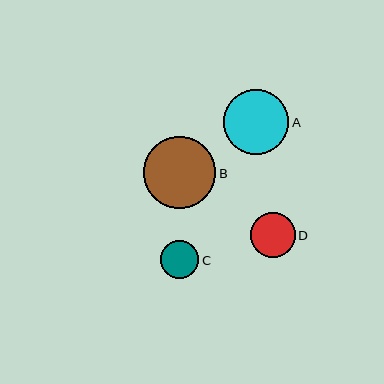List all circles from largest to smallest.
From largest to smallest: B, A, D, C.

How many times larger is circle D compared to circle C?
Circle D is approximately 1.2 times the size of circle C.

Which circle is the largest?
Circle B is the largest with a size of approximately 72 pixels.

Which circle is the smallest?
Circle C is the smallest with a size of approximately 38 pixels.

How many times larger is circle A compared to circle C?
Circle A is approximately 1.7 times the size of circle C.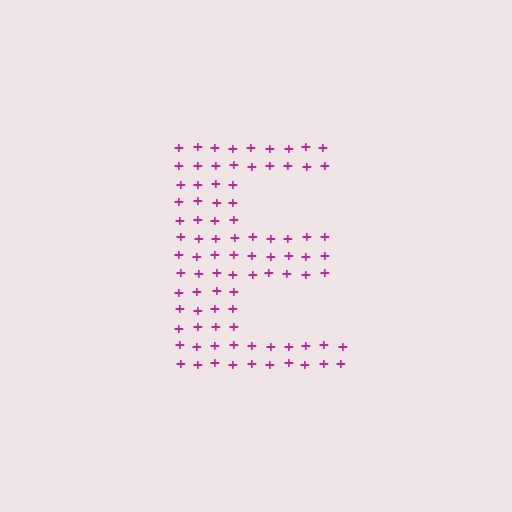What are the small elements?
The small elements are plus signs.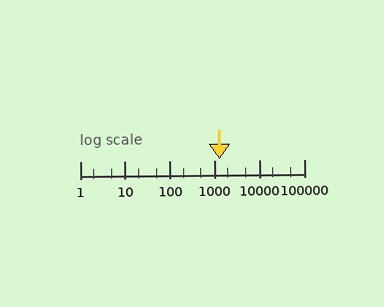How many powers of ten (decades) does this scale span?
The scale spans 5 decades, from 1 to 100000.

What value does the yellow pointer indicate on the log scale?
The pointer indicates approximately 1300.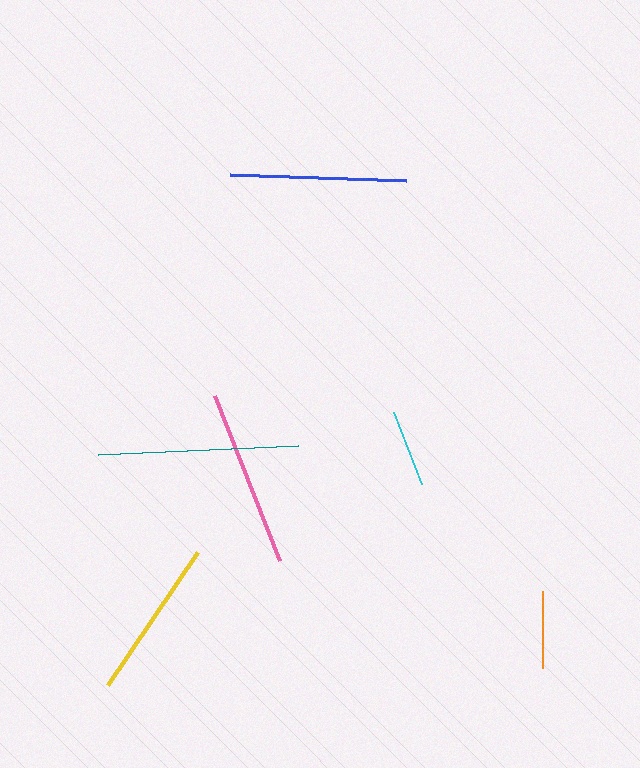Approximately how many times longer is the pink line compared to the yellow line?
The pink line is approximately 1.1 times the length of the yellow line.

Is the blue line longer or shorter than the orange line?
The blue line is longer than the orange line.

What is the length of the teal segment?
The teal segment is approximately 201 pixels long.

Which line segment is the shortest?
The orange line is the shortest at approximately 77 pixels.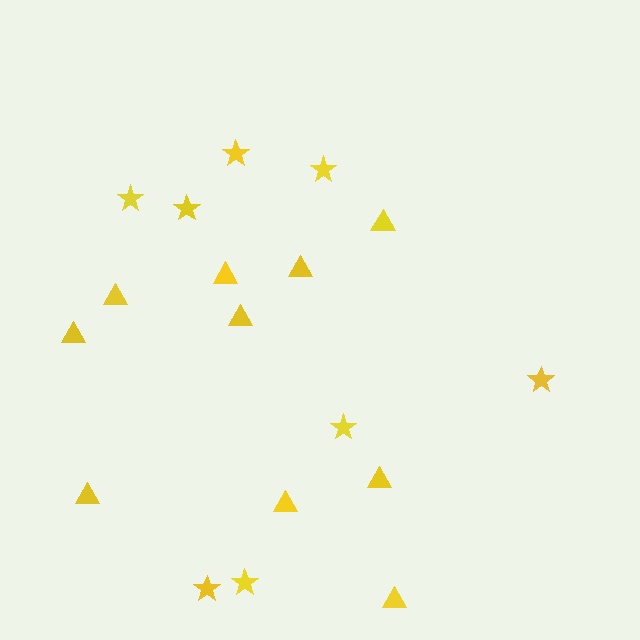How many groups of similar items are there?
There are 2 groups: one group of triangles (10) and one group of stars (8).